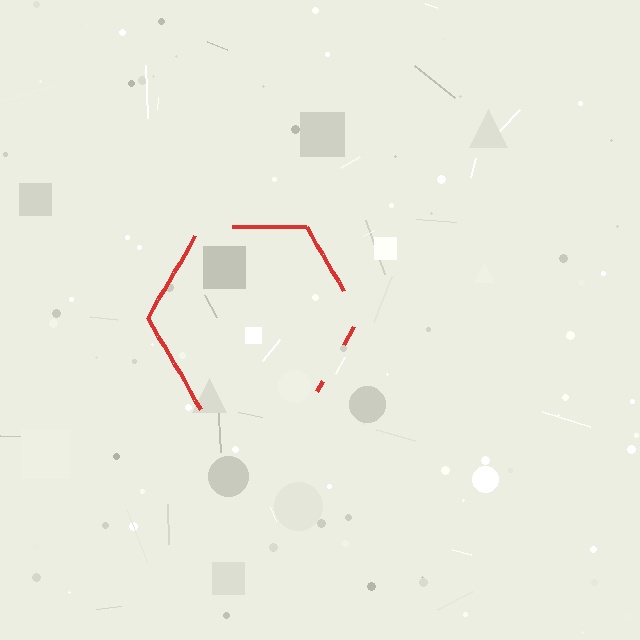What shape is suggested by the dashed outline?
The dashed outline suggests a hexagon.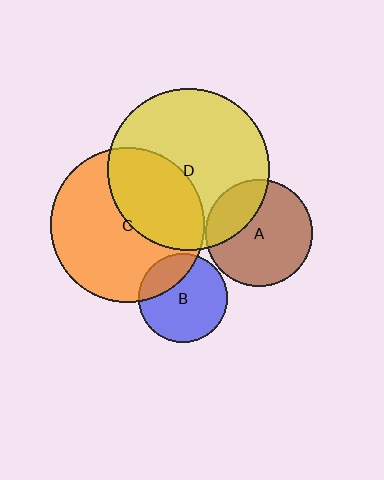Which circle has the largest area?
Circle D (yellow).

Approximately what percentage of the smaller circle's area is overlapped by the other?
Approximately 30%.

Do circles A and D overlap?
Yes.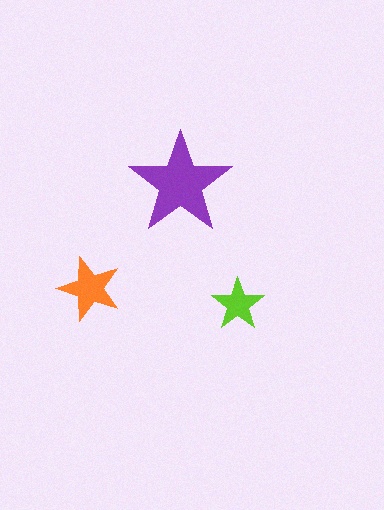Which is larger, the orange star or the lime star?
The orange one.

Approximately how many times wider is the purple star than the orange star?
About 1.5 times wider.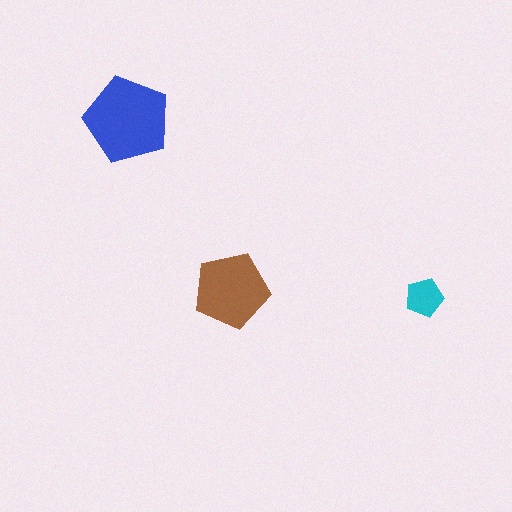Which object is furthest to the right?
The cyan pentagon is rightmost.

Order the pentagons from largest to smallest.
the blue one, the brown one, the cyan one.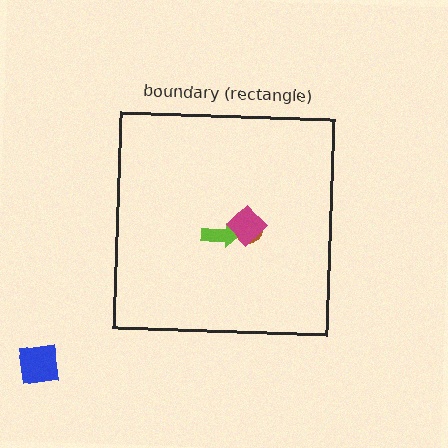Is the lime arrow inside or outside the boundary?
Inside.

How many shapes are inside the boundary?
3 inside, 1 outside.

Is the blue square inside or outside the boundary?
Outside.